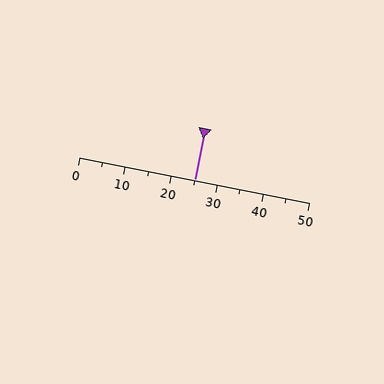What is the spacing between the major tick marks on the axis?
The major ticks are spaced 10 apart.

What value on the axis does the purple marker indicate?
The marker indicates approximately 25.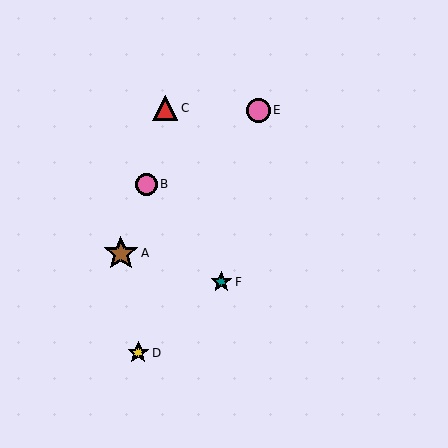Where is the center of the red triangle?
The center of the red triangle is at (165, 108).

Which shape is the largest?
The brown star (labeled A) is the largest.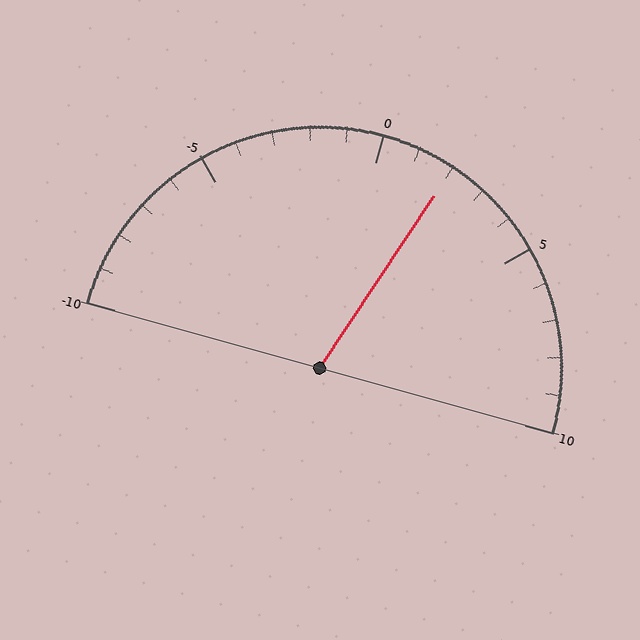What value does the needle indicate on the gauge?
The needle indicates approximately 2.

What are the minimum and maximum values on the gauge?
The gauge ranges from -10 to 10.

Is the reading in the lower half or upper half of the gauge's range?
The reading is in the upper half of the range (-10 to 10).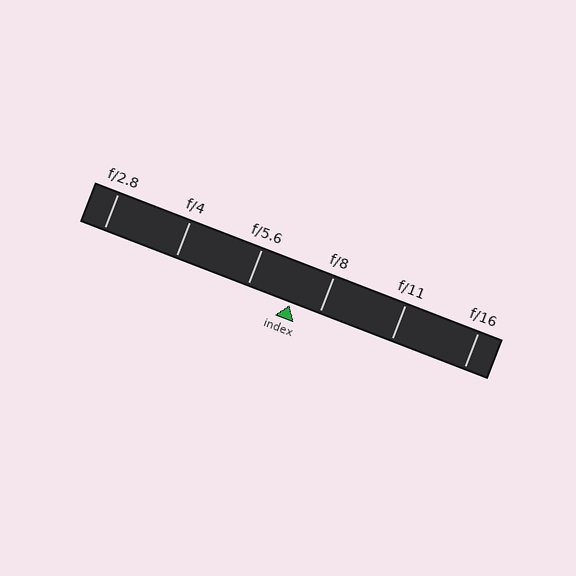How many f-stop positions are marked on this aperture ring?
There are 6 f-stop positions marked.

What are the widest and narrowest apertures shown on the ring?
The widest aperture shown is f/2.8 and the narrowest is f/16.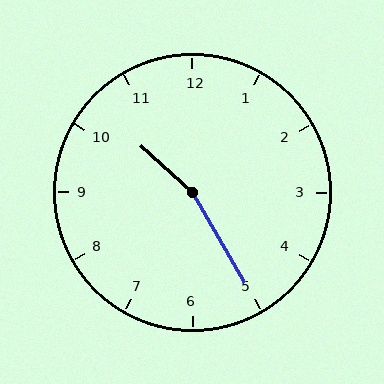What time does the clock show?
10:25.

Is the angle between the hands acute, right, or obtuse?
It is obtuse.